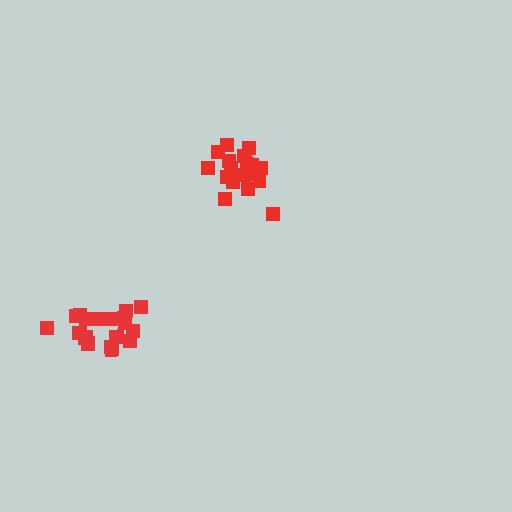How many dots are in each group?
Group 1: 18 dots, Group 2: 19 dots (37 total).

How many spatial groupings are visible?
There are 2 spatial groupings.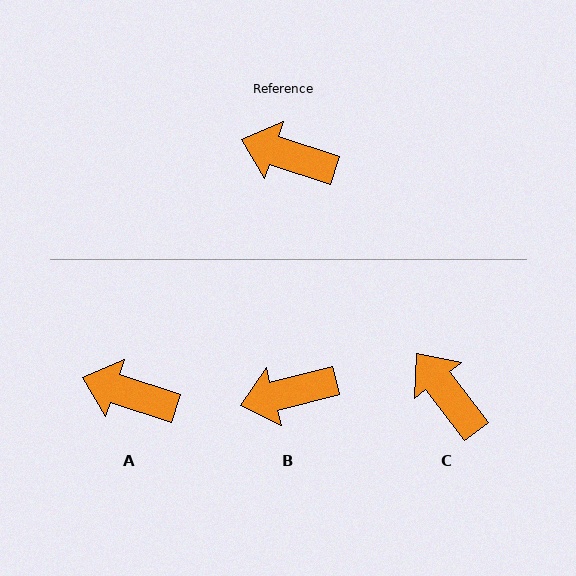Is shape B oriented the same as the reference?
No, it is off by about 33 degrees.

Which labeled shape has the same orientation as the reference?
A.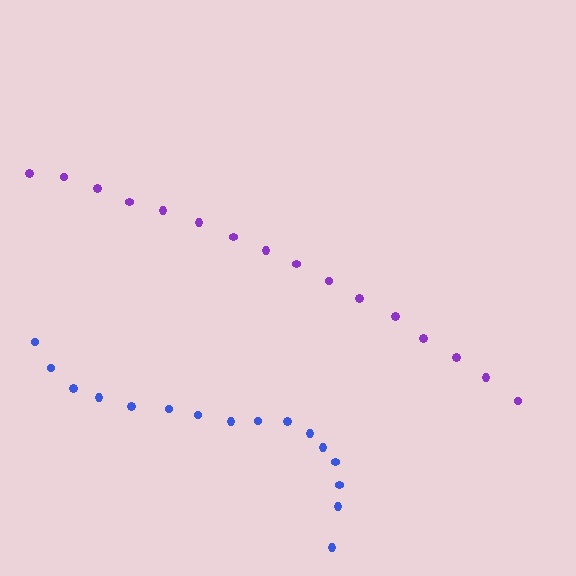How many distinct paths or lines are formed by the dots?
There are 2 distinct paths.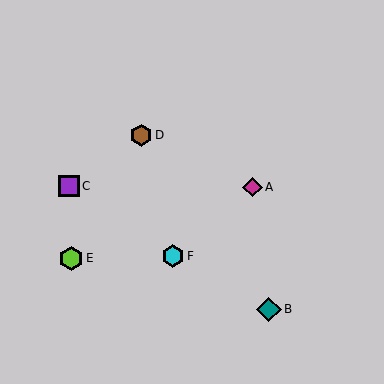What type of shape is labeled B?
Shape B is a teal diamond.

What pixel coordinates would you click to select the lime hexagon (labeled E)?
Click at (71, 258) to select the lime hexagon E.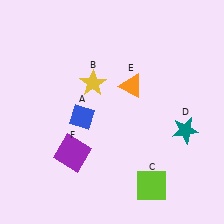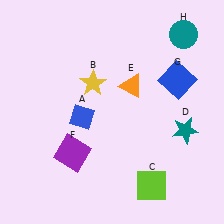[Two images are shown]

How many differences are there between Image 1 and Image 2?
There are 2 differences between the two images.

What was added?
A blue square (G), a teal circle (H) were added in Image 2.